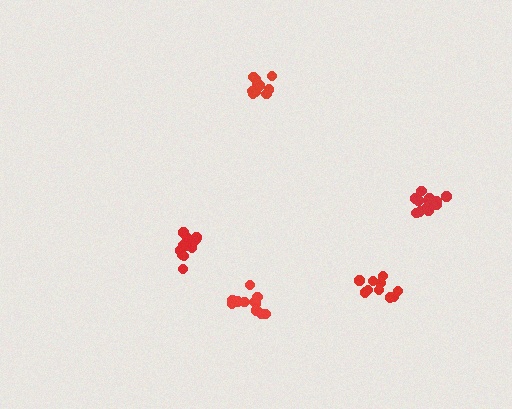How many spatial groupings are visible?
There are 5 spatial groupings.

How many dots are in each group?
Group 1: 11 dots, Group 2: 15 dots, Group 3: 11 dots, Group 4: 13 dots, Group 5: 10 dots (60 total).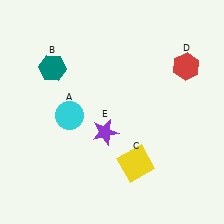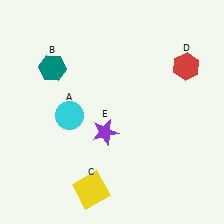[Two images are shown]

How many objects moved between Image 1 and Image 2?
1 object moved between the two images.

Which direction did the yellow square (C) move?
The yellow square (C) moved left.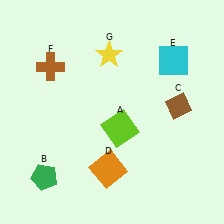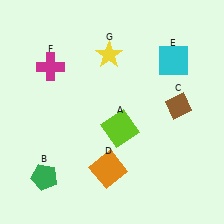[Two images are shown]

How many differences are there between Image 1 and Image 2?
There is 1 difference between the two images.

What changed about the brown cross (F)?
In Image 1, F is brown. In Image 2, it changed to magenta.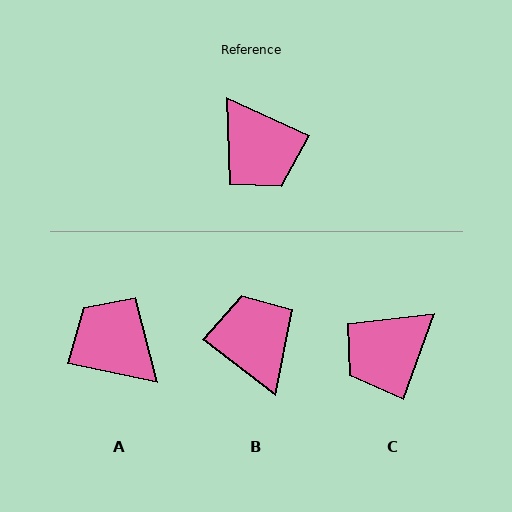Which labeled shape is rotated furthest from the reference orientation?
A, about 167 degrees away.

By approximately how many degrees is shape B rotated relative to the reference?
Approximately 167 degrees counter-clockwise.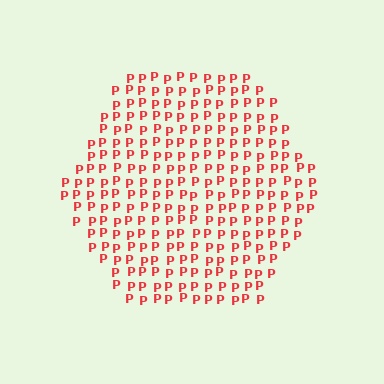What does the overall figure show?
The overall figure shows a hexagon.